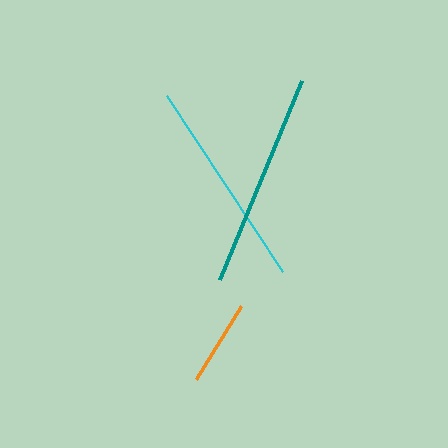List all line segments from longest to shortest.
From longest to shortest: teal, cyan, orange.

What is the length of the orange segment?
The orange segment is approximately 86 pixels long.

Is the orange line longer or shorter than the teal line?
The teal line is longer than the orange line.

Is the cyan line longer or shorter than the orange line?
The cyan line is longer than the orange line.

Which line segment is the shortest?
The orange line is the shortest at approximately 86 pixels.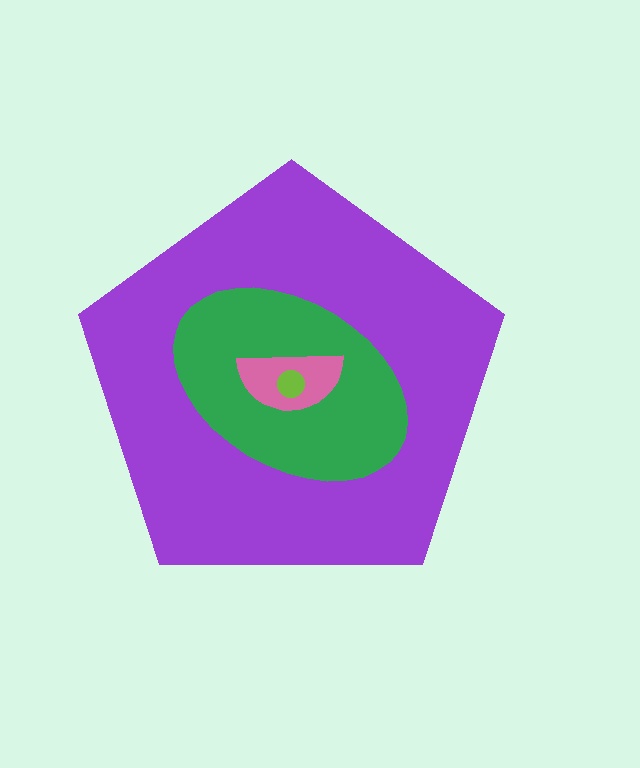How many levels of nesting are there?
4.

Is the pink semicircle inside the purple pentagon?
Yes.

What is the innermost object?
The lime circle.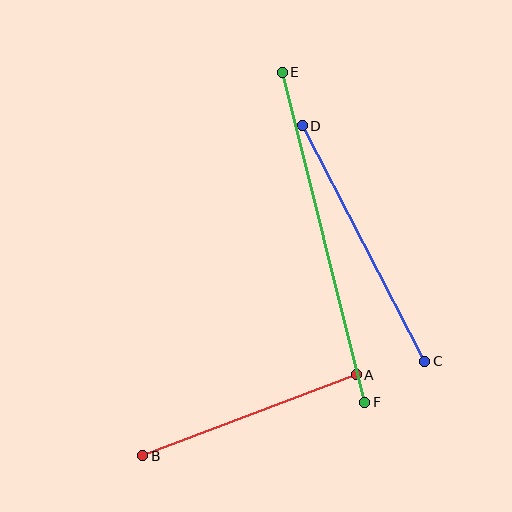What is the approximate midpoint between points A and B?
The midpoint is at approximately (249, 415) pixels.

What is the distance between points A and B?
The distance is approximately 228 pixels.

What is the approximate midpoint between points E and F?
The midpoint is at approximately (323, 237) pixels.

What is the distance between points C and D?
The distance is approximately 266 pixels.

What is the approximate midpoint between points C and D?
The midpoint is at approximately (364, 243) pixels.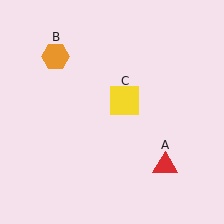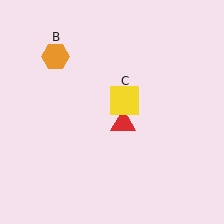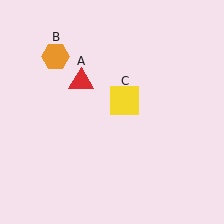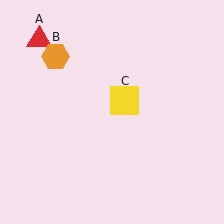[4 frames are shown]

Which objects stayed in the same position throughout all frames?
Orange hexagon (object B) and yellow square (object C) remained stationary.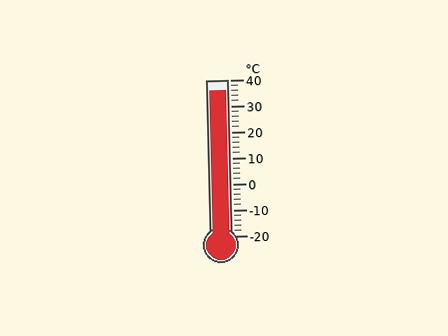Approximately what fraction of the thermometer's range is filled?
The thermometer is filled to approximately 95% of its range.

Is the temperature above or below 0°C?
The temperature is above 0°C.